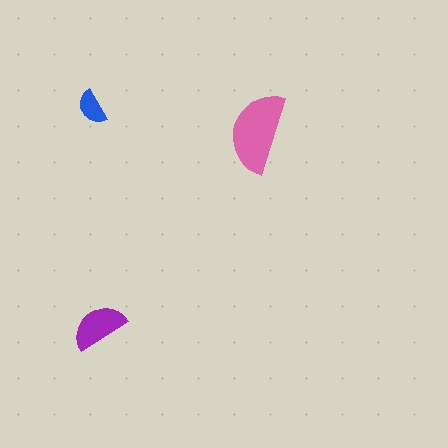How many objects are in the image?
There are 3 objects in the image.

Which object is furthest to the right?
The pink semicircle is rightmost.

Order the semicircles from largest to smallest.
the pink one, the purple one, the blue one.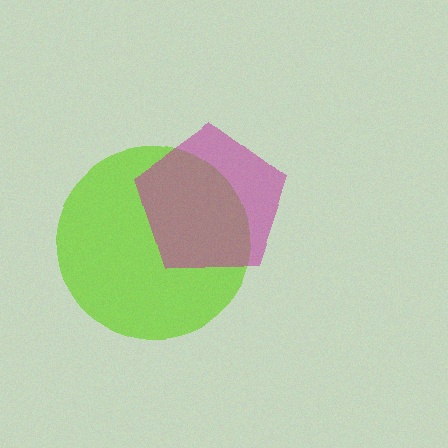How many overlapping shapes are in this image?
There are 2 overlapping shapes in the image.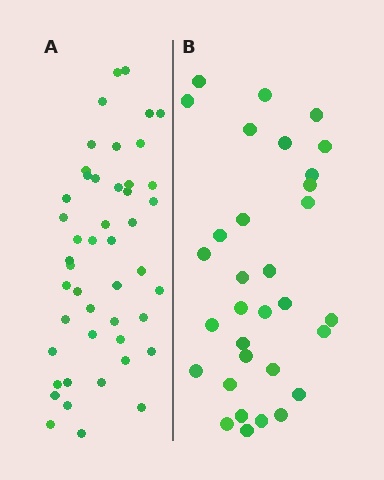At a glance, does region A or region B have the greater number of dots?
Region A (the left region) has more dots.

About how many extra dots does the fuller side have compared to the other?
Region A has approximately 15 more dots than region B.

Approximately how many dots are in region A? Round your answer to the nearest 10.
About 50 dots. (The exact count is 47, which rounds to 50.)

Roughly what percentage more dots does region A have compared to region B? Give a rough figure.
About 45% more.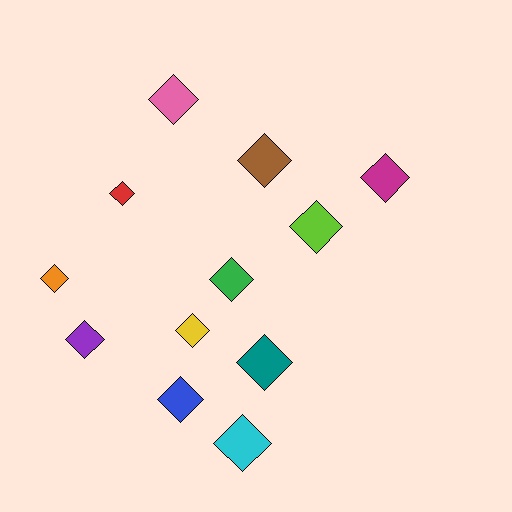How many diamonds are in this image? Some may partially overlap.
There are 12 diamonds.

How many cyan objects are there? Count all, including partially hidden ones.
There is 1 cyan object.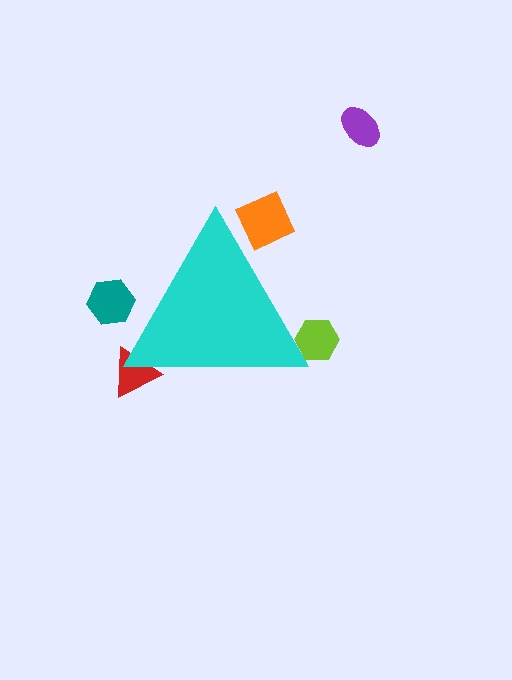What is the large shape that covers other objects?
A cyan triangle.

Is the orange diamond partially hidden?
Yes, the orange diamond is partially hidden behind the cyan triangle.